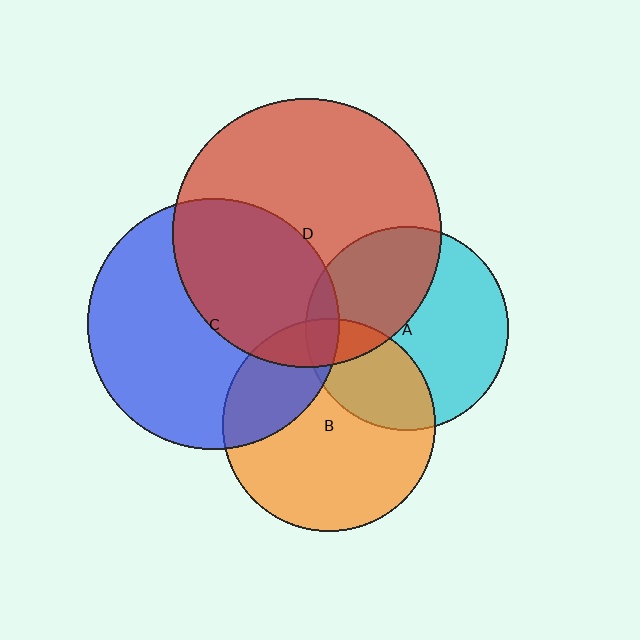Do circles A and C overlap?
Yes.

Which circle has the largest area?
Circle D (red).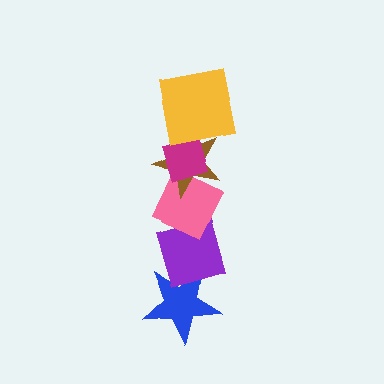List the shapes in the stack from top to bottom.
From top to bottom: the yellow square, the magenta diamond, the brown star, the pink diamond, the purple diamond, the blue star.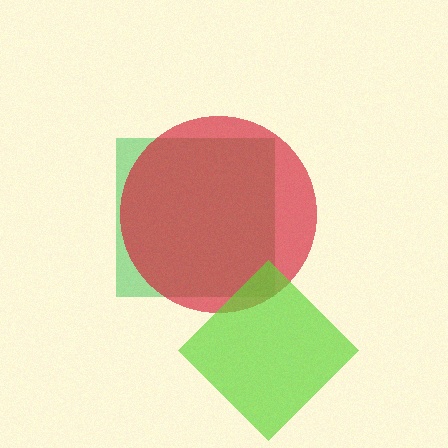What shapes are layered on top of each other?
The layered shapes are: a green square, a red circle, a lime diamond.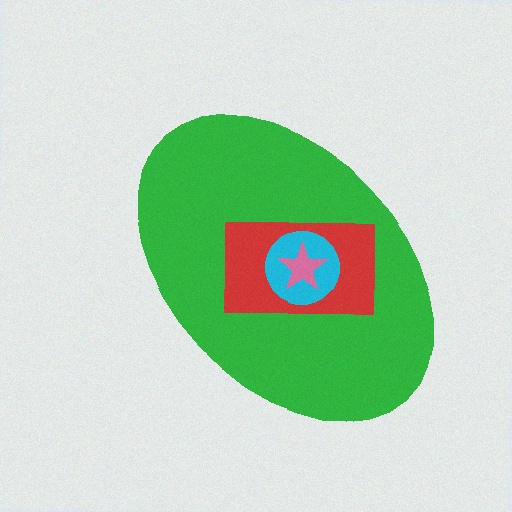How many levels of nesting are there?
4.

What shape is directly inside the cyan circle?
The pink star.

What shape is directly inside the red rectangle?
The cyan circle.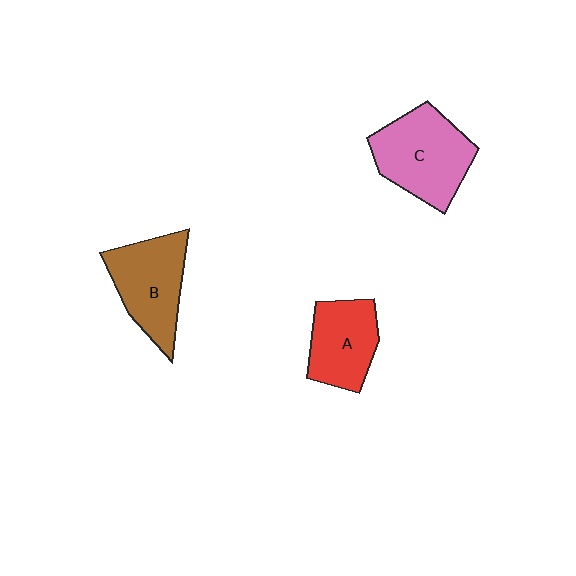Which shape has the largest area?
Shape C (pink).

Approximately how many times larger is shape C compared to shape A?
Approximately 1.3 times.